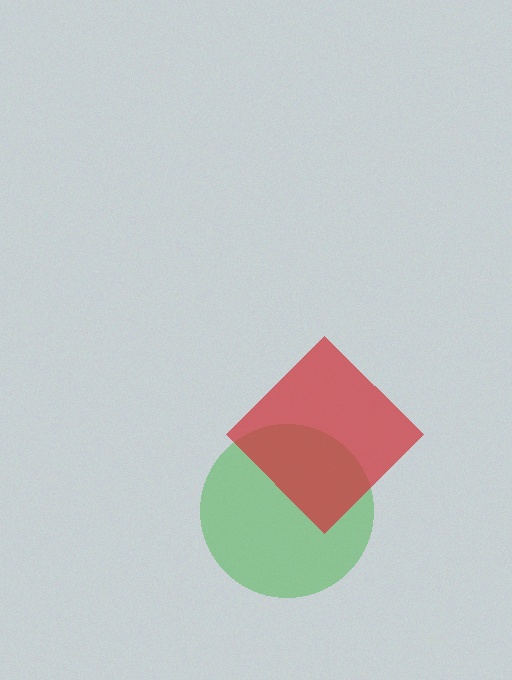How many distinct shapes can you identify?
There are 2 distinct shapes: a green circle, a red diamond.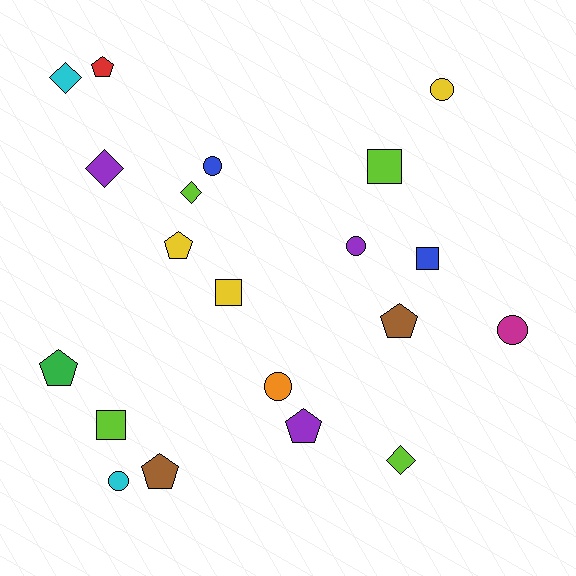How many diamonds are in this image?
There are 4 diamonds.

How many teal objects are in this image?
There are no teal objects.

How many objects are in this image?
There are 20 objects.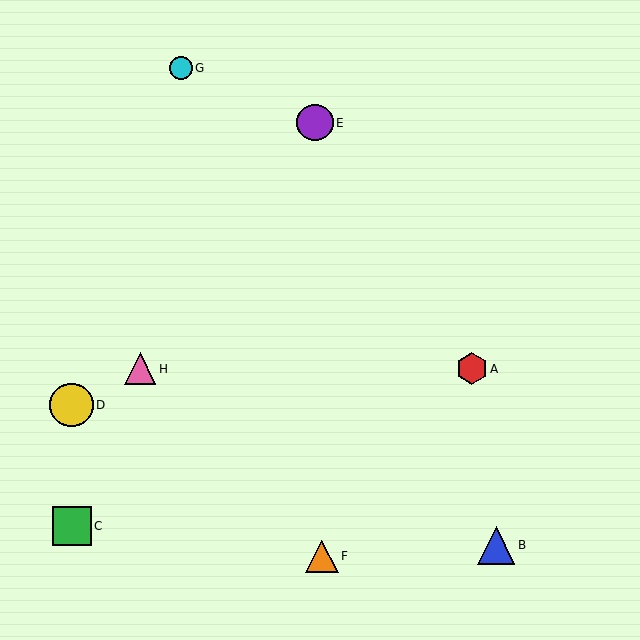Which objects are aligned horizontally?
Objects A, H are aligned horizontally.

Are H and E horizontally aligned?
No, H is at y≈369 and E is at y≈123.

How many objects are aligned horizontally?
2 objects (A, H) are aligned horizontally.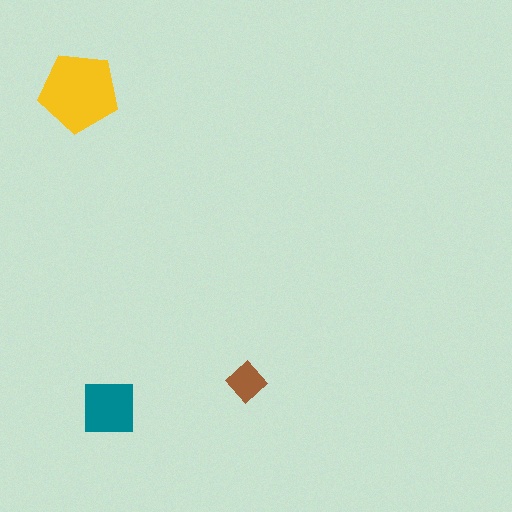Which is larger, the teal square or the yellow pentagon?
The yellow pentagon.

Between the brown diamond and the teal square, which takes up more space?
The teal square.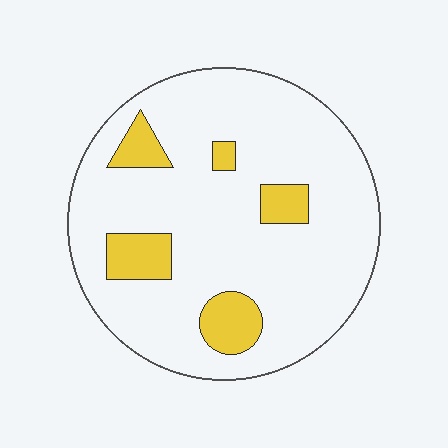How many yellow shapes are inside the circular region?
5.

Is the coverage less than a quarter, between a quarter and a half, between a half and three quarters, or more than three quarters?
Less than a quarter.